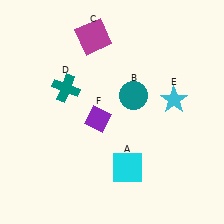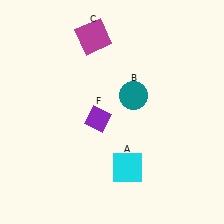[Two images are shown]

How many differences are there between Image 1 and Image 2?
There are 2 differences between the two images.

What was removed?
The cyan star (E), the teal cross (D) were removed in Image 2.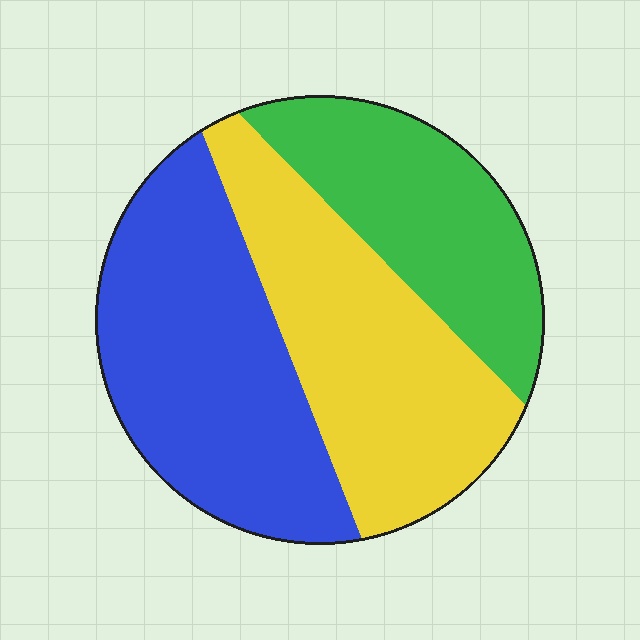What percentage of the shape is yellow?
Yellow takes up about three eighths (3/8) of the shape.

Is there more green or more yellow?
Yellow.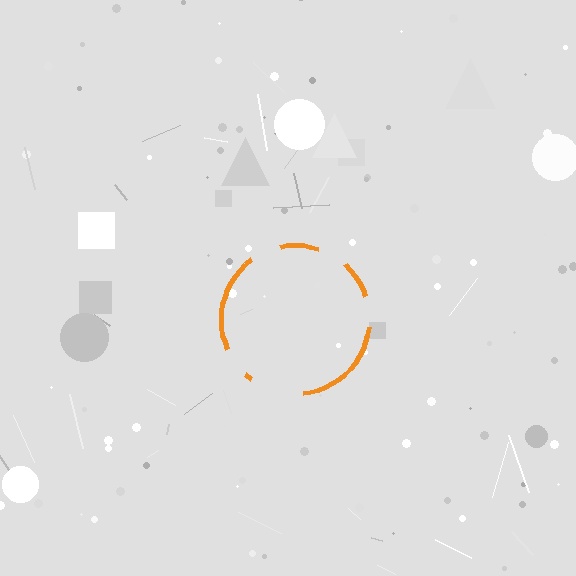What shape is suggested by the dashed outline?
The dashed outline suggests a circle.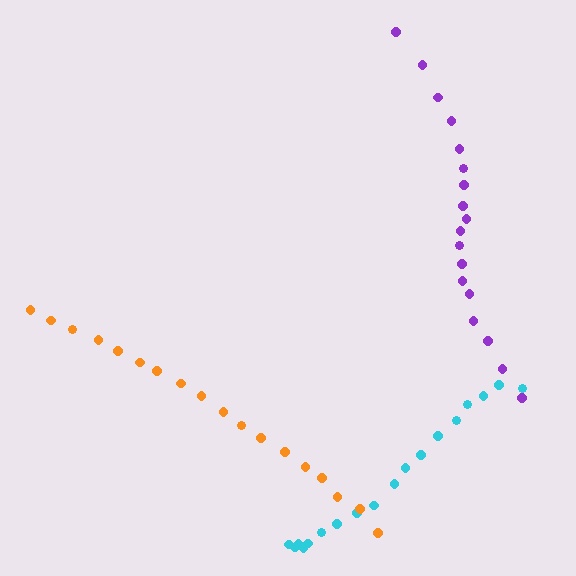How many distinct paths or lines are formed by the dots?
There are 3 distinct paths.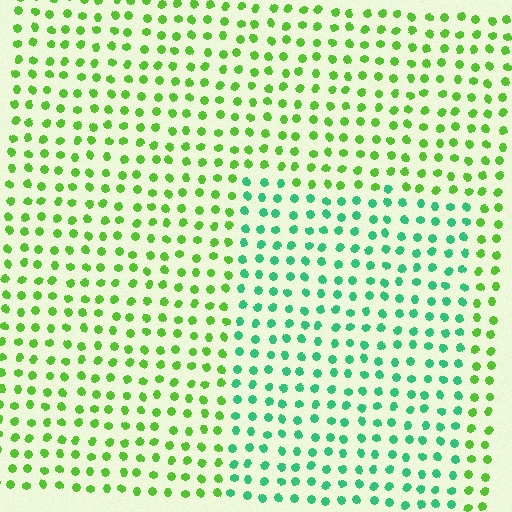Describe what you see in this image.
The image is filled with small lime elements in a uniform arrangement. A rectangle-shaped region is visible where the elements are tinted to a slightly different hue, forming a subtle color boundary.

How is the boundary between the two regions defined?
The boundary is defined purely by a slight shift in hue (about 45 degrees). Spacing, size, and orientation are identical on both sides.